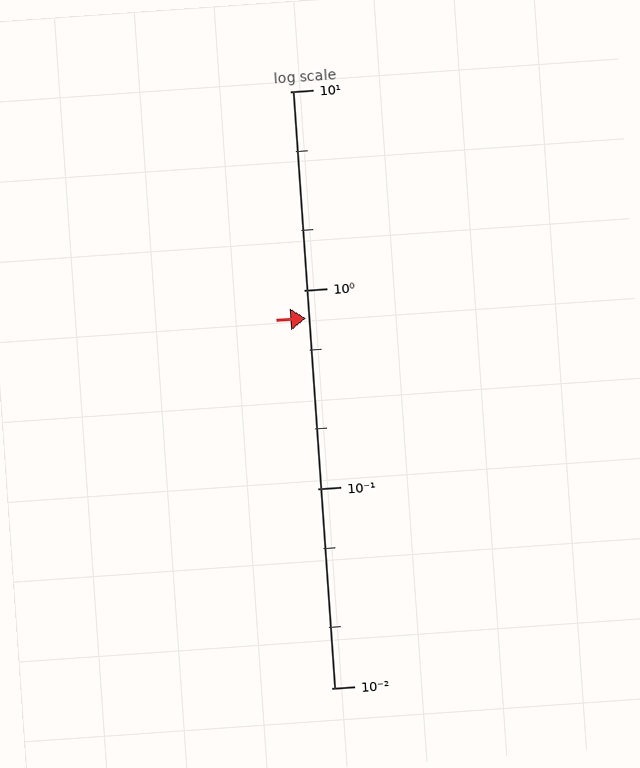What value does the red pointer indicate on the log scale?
The pointer indicates approximately 0.72.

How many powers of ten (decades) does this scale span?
The scale spans 3 decades, from 0.01 to 10.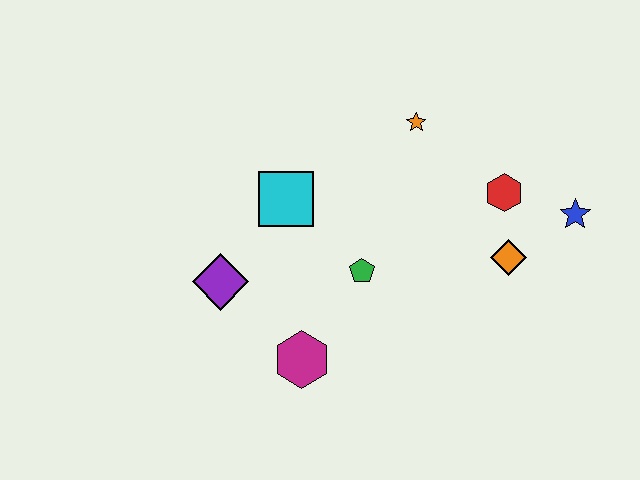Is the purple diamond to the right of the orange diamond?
No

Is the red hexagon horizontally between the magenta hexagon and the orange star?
No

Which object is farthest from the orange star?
The magenta hexagon is farthest from the orange star.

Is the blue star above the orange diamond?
Yes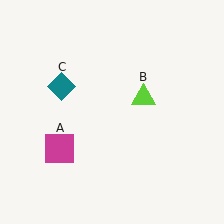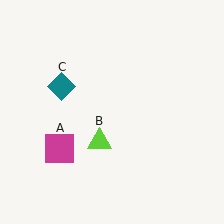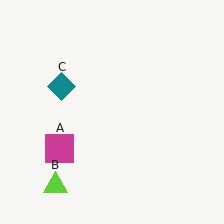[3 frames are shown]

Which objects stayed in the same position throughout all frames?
Magenta square (object A) and teal diamond (object C) remained stationary.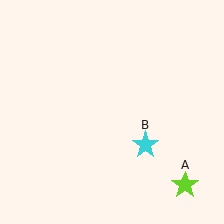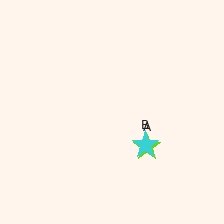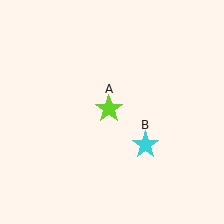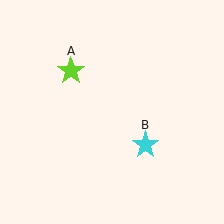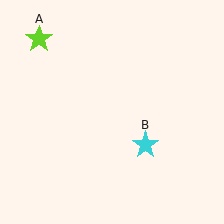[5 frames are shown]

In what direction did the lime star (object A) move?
The lime star (object A) moved up and to the left.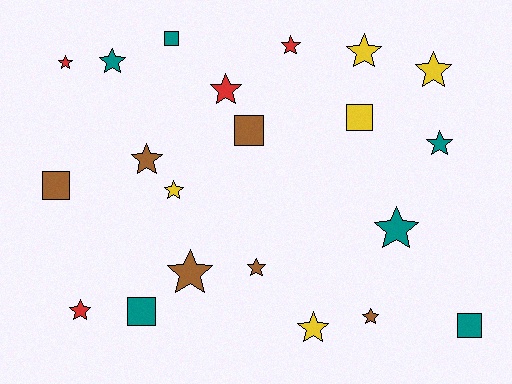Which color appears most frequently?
Teal, with 6 objects.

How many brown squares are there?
There are 2 brown squares.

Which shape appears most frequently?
Star, with 15 objects.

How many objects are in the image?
There are 21 objects.